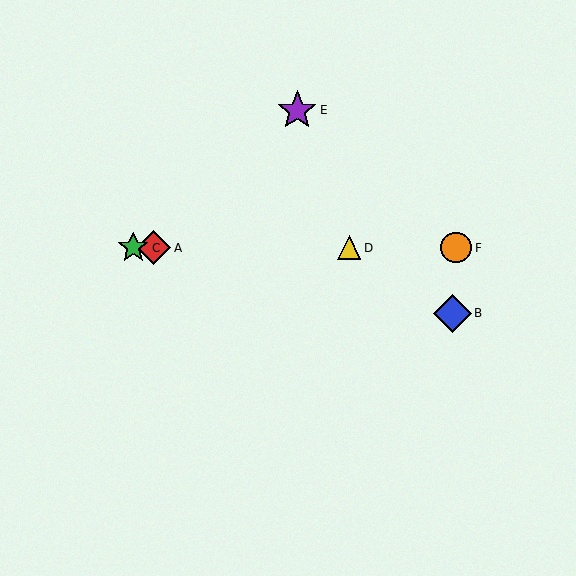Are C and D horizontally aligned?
Yes, both are at y≈248.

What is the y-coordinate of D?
Object D is at y≈248.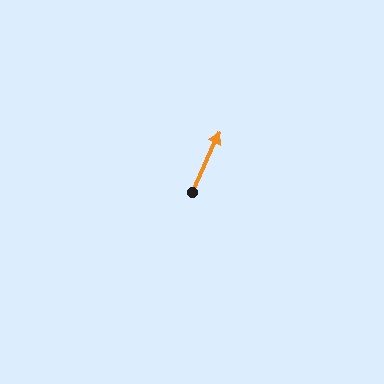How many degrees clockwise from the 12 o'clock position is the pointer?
Approximately 24 degrees.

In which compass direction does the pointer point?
Northeast.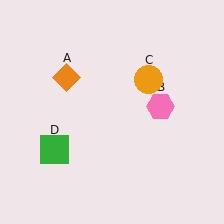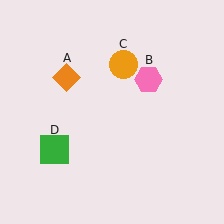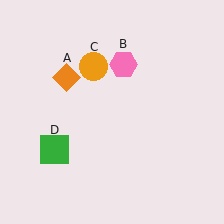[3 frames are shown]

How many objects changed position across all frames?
2 objects changed position: pink hexagon (object B), orange circle (object C).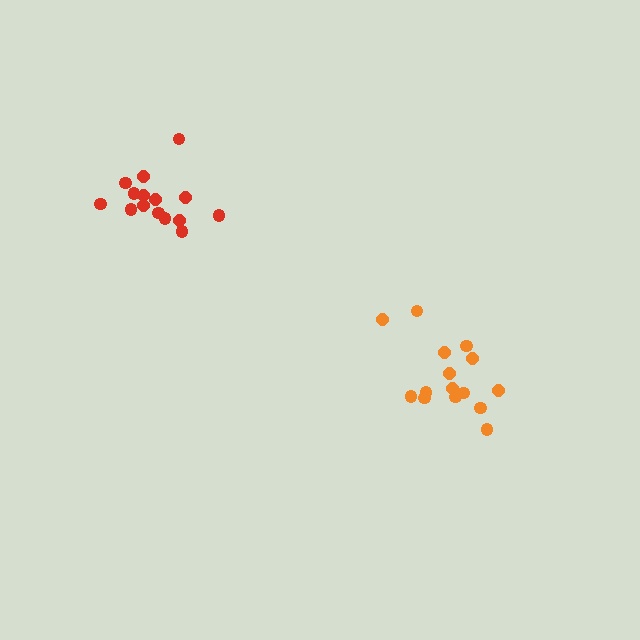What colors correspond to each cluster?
The clusters are colored: orange, red.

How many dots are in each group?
Group 1: 15 dots, Group 2: 15 dots (30 total).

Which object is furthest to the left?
The red cluster is leftmost.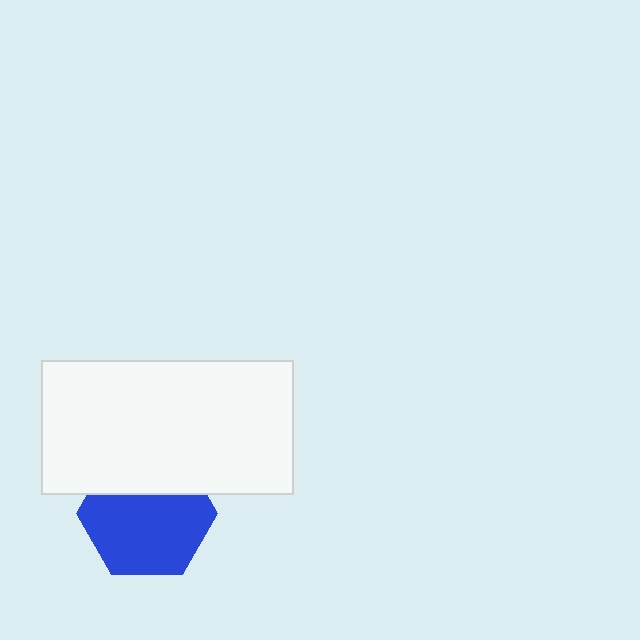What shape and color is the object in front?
The object in front is a white rectangle.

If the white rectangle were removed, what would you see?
You would see the complete blue hexagon.